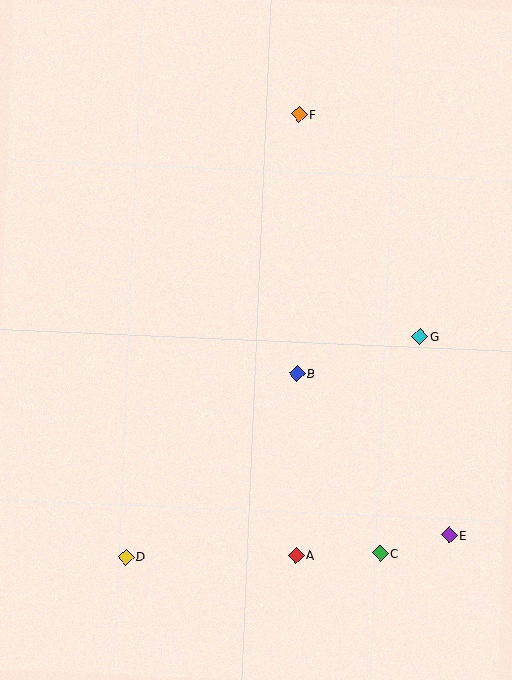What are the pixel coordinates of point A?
Point A is at (296, 555).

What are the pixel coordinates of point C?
Point C is at (380, 553).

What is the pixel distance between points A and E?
The distance between A and E is 154 pixels.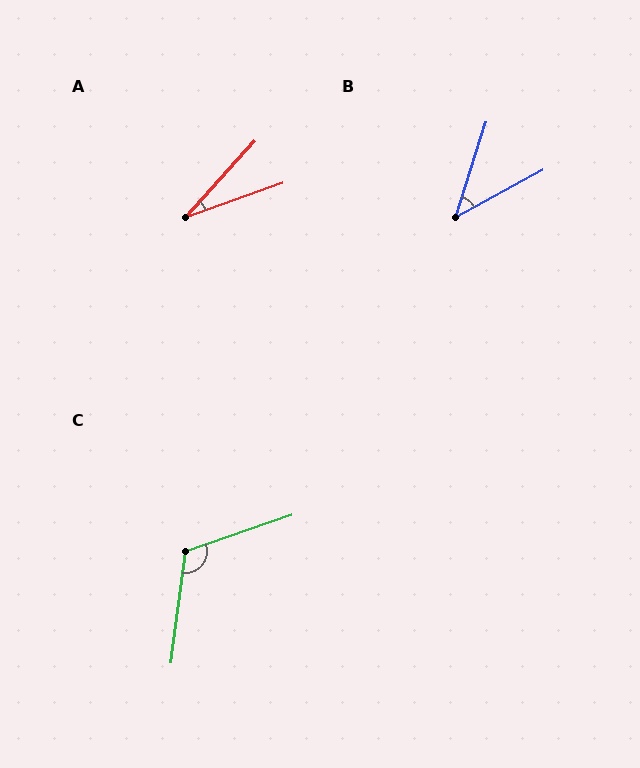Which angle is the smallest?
A, at approximately 28 degrees.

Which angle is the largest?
C, at approximately 116 degrees.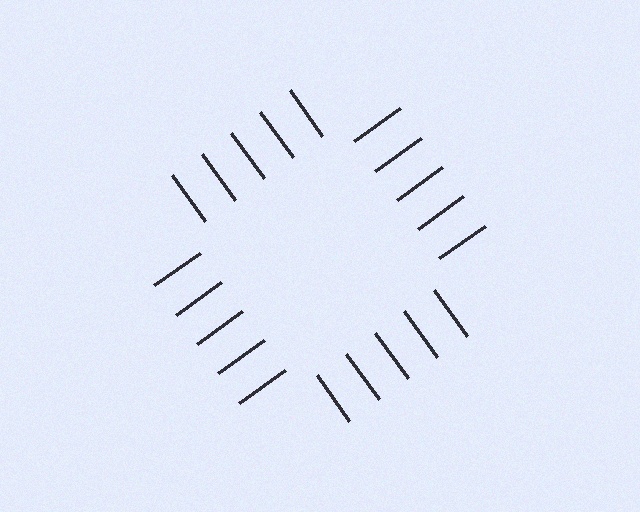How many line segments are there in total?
20 — 5 along each of the 4 edges.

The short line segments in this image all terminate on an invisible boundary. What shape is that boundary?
An illusory square — the line segments terminate on its edges but no continuous stroke is drawn.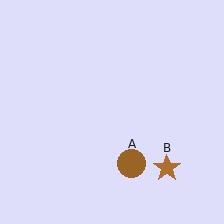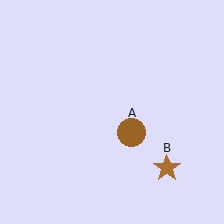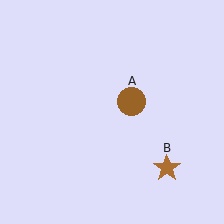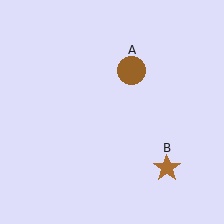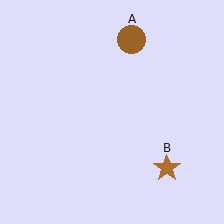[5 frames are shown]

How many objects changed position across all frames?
1 object changed position: brown circle (object A).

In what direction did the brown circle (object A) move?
The brown circle (object A) moved up.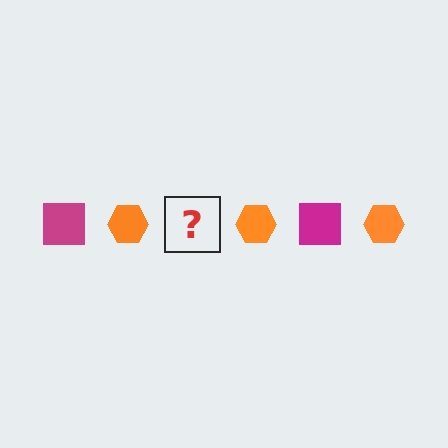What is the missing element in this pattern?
The missing element is a magenta square.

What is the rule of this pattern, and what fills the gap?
The rule is that the pattern alternates between magenta square and orange hexagon. The gap should be filled with a magenta square.